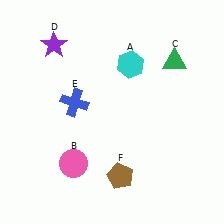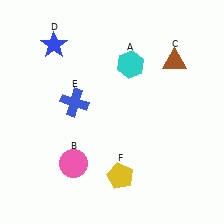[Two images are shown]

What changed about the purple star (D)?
In Image 1, D is purple. In Image 2, it changed to blue.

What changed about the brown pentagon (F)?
In Image 1, F is brown. In Image 2, it changed to yellow.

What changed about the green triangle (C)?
In Image 1, C is green. In Image 2, it changed to brown.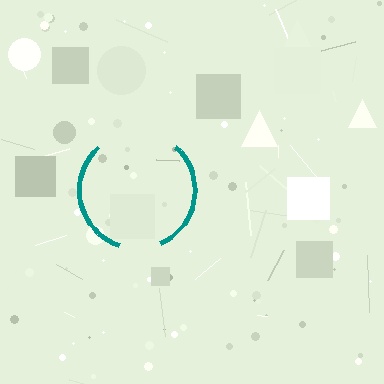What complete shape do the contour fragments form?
The contour fragments form a circle.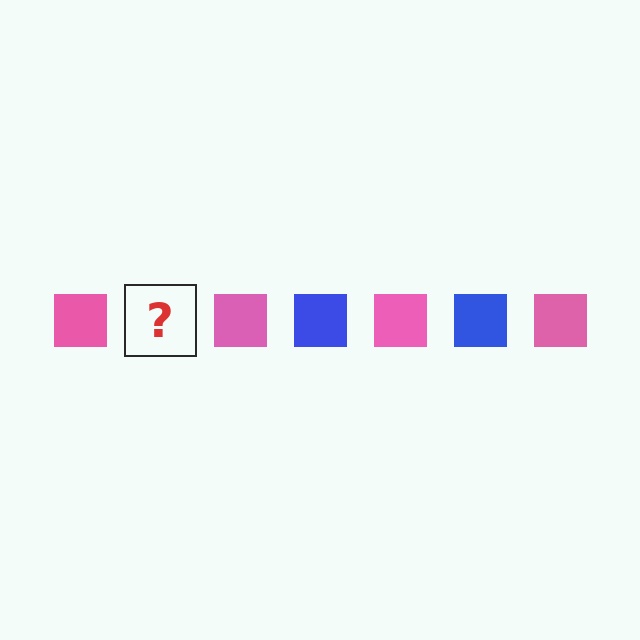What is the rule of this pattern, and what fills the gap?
The rule is that the pattern cycles through pink, blue squares. The gap should be filled with a blue square.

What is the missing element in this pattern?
The missing element is a blue square.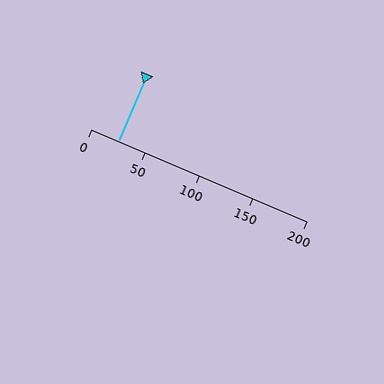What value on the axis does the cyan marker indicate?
The marker indicates approximately 25.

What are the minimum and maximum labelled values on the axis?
The axis runs from 0 to 200.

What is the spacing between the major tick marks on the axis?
The major ticks are spaced 50 apart.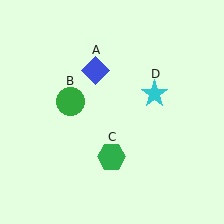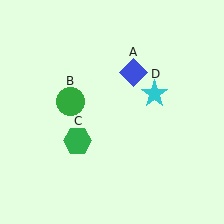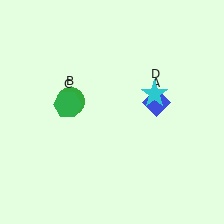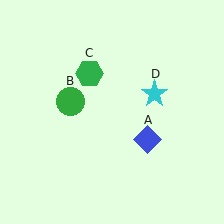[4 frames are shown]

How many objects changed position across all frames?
2 objects changed position: blue diamond (object A), green hexagon (object C).